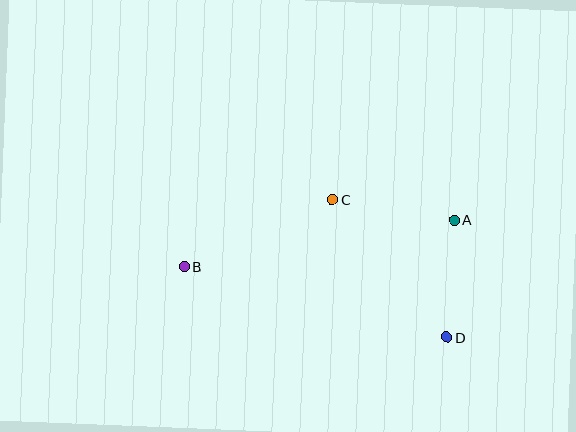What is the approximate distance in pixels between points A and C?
The distance between A and C is approximately 123 pixels.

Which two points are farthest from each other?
Points A and B are farthest from each other.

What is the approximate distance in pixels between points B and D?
The distance between B and D is approximately 272 pixels.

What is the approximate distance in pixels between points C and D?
The distance between C and D is approximately 179 pixels.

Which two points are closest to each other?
Points A and D are closest to each other.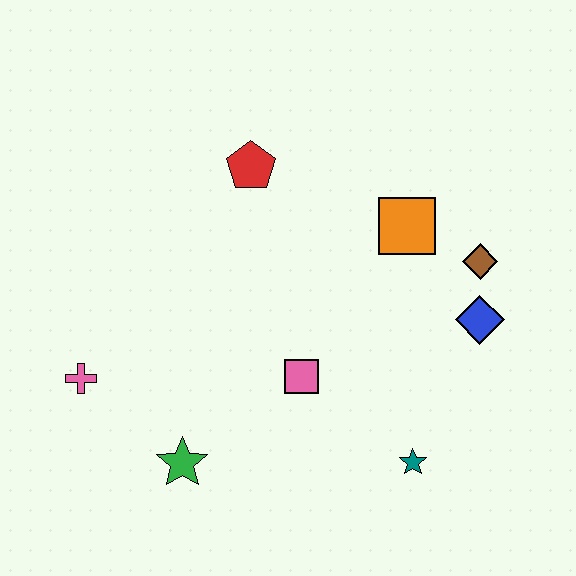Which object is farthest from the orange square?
The pink cross is farthest from the orange square.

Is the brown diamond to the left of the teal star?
No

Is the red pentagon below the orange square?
No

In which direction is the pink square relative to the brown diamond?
The pink square is to the left of the brown diamond.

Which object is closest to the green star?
The pink cross is closest to the green star.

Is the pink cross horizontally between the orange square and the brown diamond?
No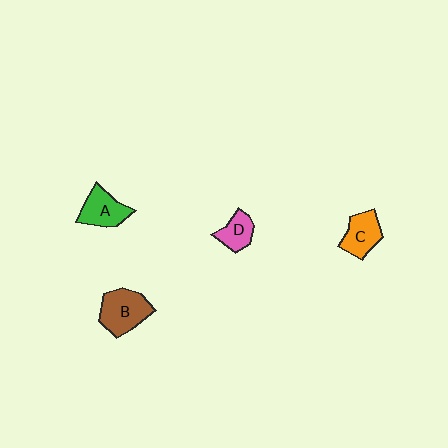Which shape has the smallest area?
Shape D (pink).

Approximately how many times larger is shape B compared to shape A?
Approximately 1.3 times.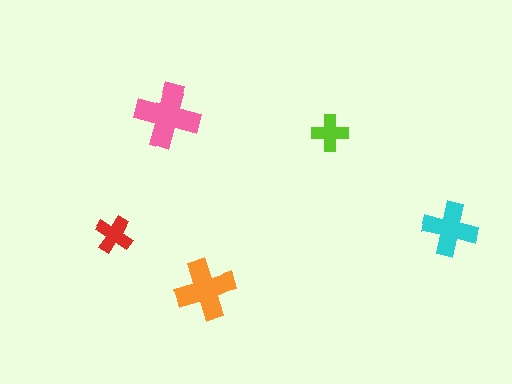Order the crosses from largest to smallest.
the pink one, the orange one, the cyan one, the red one, the lime one.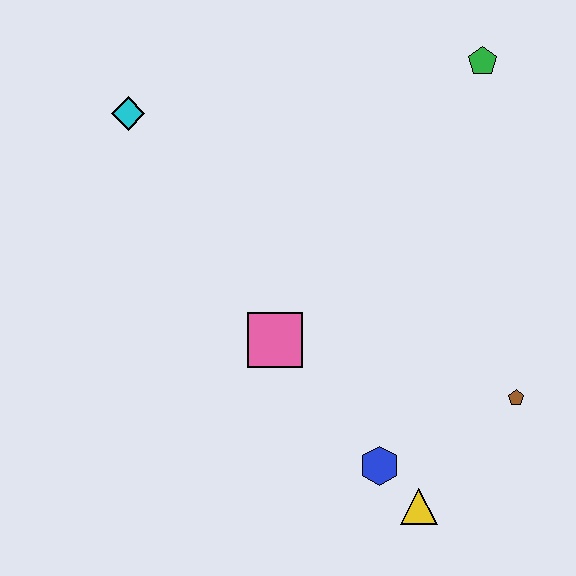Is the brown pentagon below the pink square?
Yes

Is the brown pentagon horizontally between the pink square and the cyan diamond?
No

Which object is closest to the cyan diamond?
The pink square is closest to the cyan diamond.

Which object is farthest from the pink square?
The green pentagon is farthest from the pink square.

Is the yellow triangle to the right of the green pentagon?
No